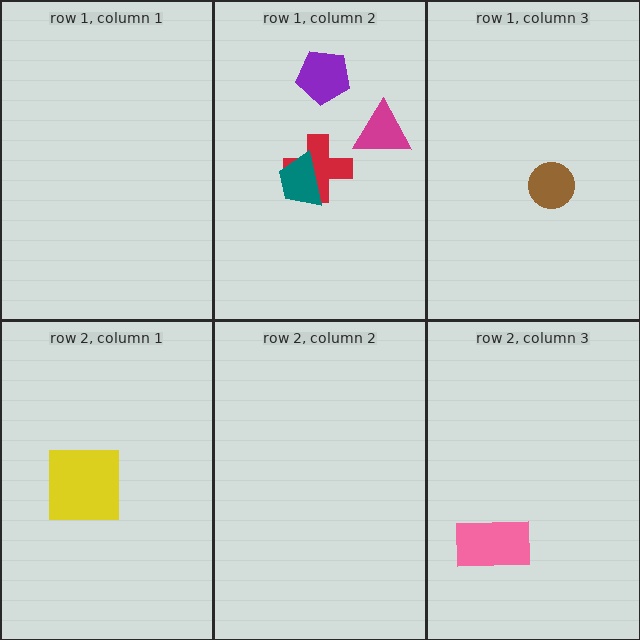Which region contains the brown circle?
The row 1, column 3 region.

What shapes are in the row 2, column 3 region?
The pink rectangle.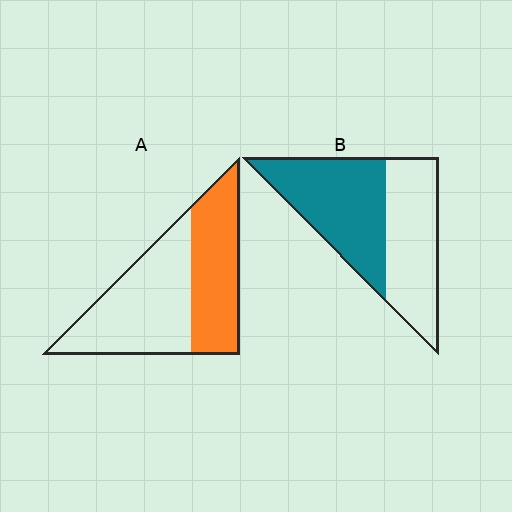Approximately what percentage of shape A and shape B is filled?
A is approximately 45% and B is approximately 55%.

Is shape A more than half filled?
No.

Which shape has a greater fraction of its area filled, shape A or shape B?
Shape B.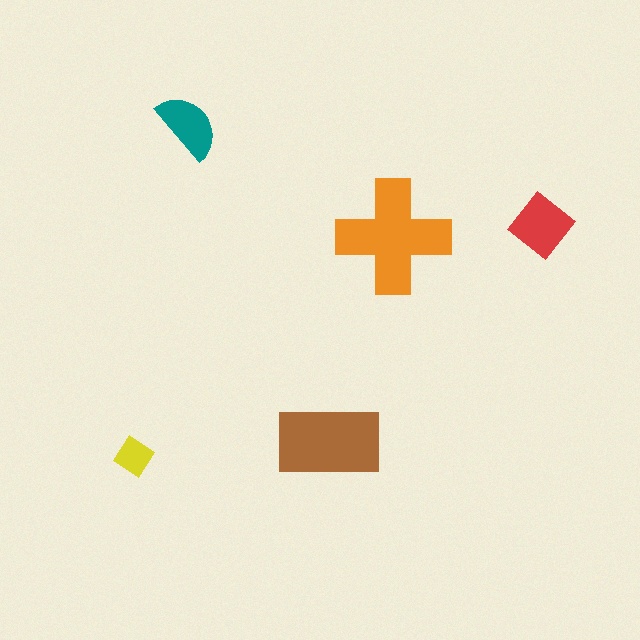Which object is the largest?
The orange cross.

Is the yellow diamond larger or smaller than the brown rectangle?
Smaller.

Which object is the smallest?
The yellow diamond.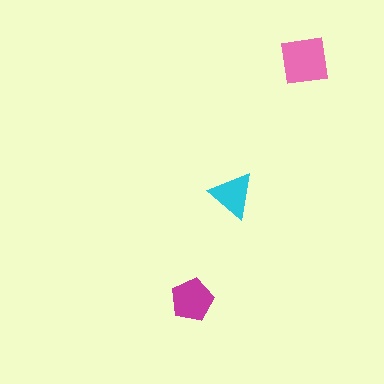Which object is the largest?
The pink square.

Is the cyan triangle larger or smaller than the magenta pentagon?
Smaller.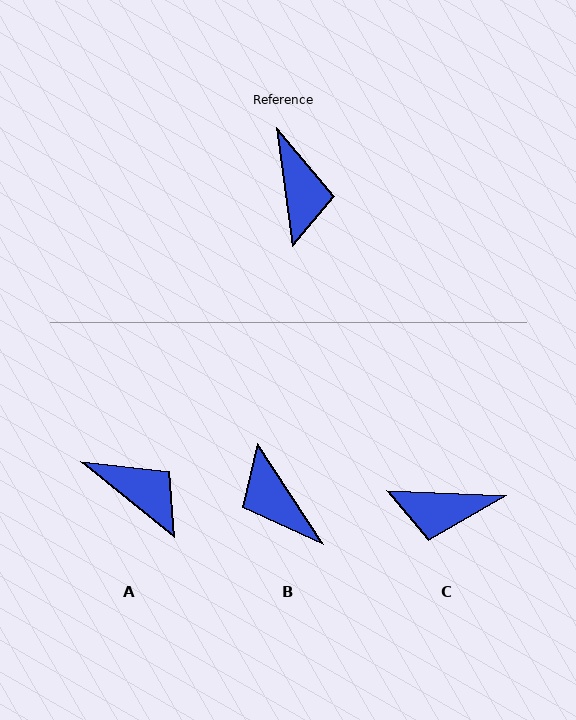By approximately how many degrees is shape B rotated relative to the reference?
Approximately 155 degrees clockwise.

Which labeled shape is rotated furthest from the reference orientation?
B, about 155 degrees away.